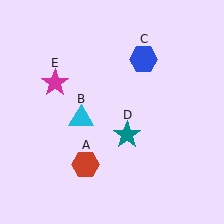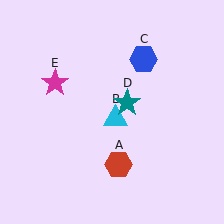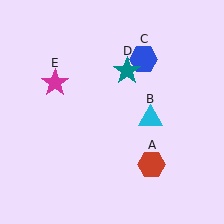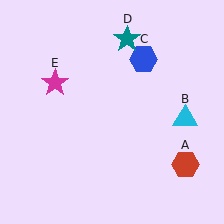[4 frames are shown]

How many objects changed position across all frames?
3 objects changed position: red hexagon (object A), cyan triangle (object B), teal star (object D).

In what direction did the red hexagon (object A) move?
The red hexagon (object A) moved right.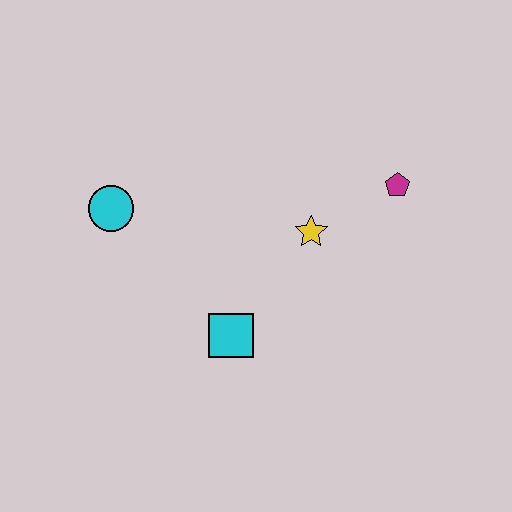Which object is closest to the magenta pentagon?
The yellow star is closest to the magenta pentagon.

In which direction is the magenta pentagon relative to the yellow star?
The magenta pentagon is to the right of the yellow star.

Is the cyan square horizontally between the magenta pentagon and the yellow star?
No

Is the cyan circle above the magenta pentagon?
No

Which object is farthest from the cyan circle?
The magenta pentagon is farthest from the cyan circle.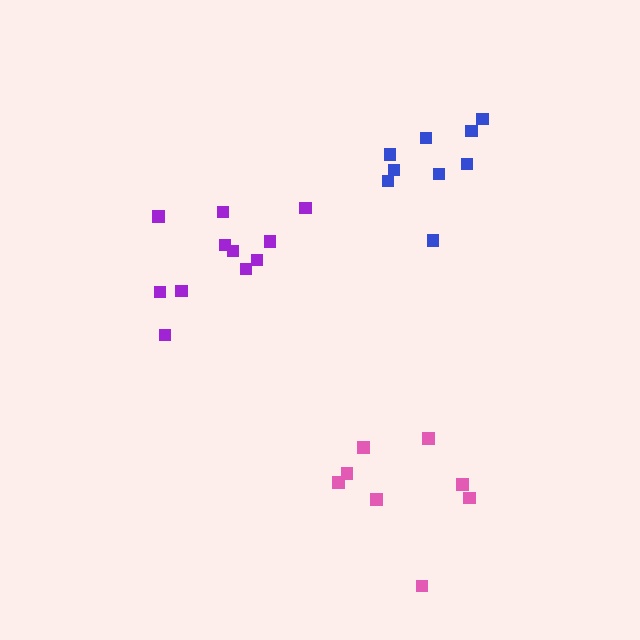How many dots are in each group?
Group 1: 11 dots, Group 2: 9 dots, Group 3: 8 dots (28 total).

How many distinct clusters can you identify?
There are 3 distinct clusters.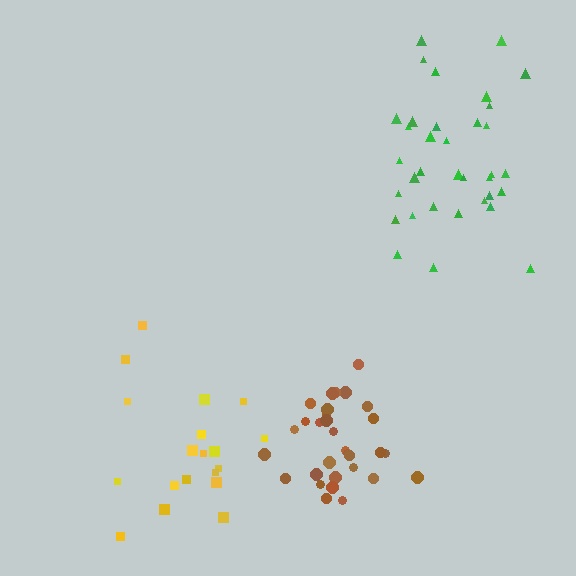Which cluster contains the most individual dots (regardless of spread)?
Green (35).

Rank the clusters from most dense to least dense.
brown, green, yellow.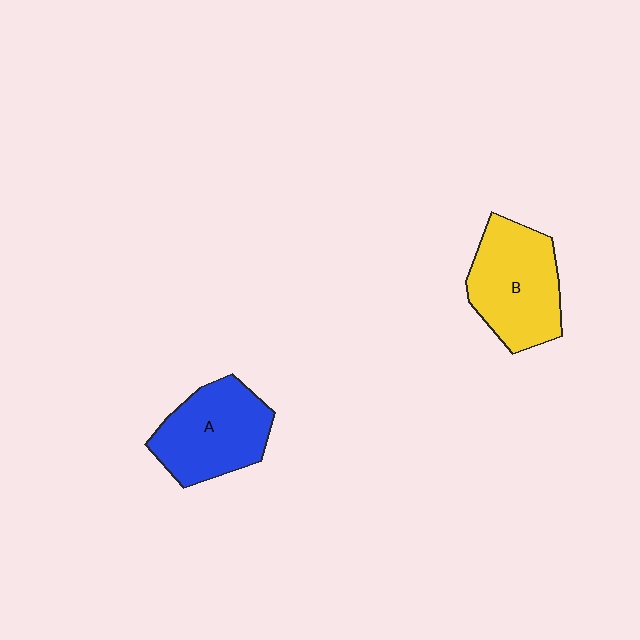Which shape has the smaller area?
Shape A (blue).